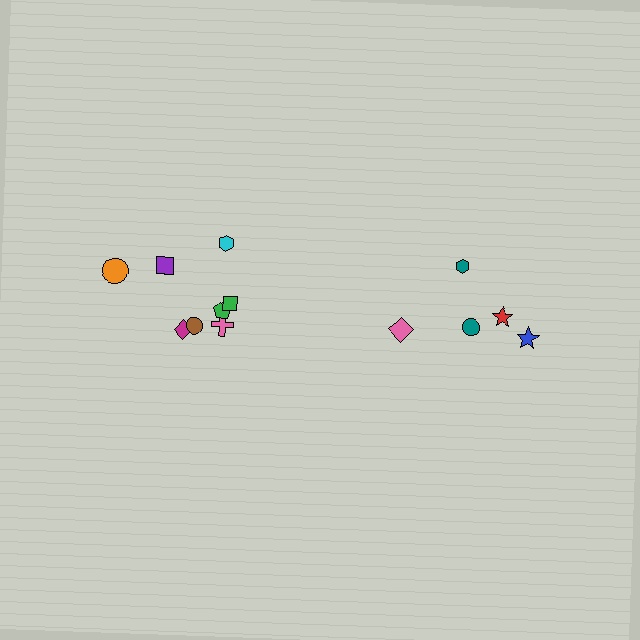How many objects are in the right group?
There are 5 objects.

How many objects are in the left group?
There are 8 objects.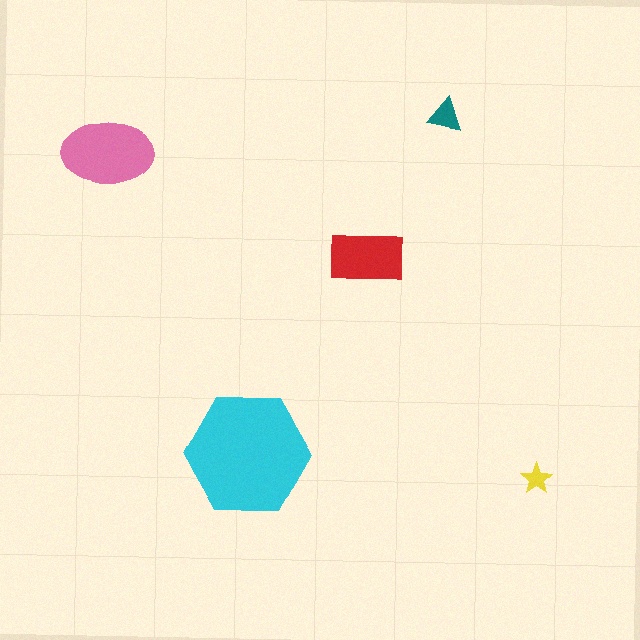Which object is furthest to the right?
The yellow star is rightmost.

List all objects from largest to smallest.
The cyan hexagon, the pink ellipse, the red rectangle, the teal triangle, the yellow star.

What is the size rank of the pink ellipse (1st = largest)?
2nd.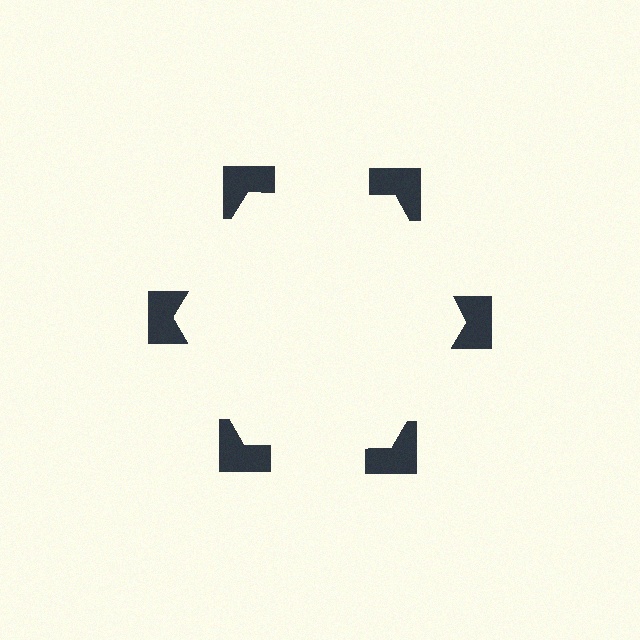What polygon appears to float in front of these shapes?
An illusory hexagon — its edges are inferred from the aligned wedge cuts in the notched squares, not physically drawn.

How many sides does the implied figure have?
6 sides.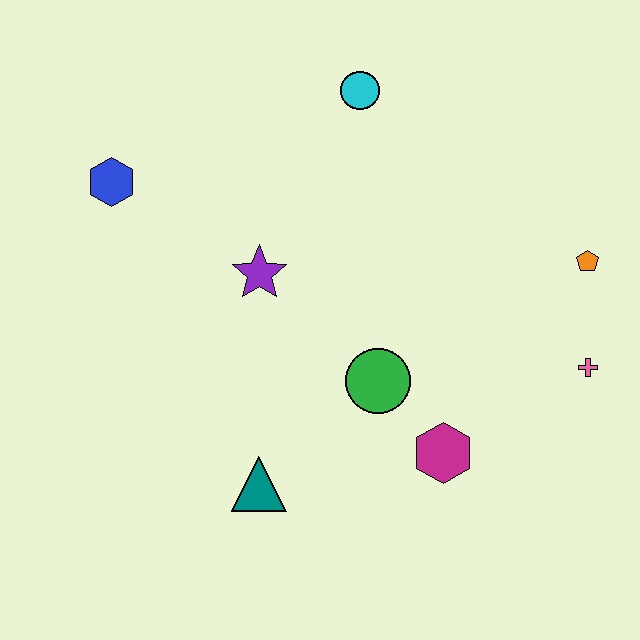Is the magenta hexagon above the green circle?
No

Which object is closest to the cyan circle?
The purple star is closest to the cyan circle.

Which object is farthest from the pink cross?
The blue hexagon is farthest from the pink cross.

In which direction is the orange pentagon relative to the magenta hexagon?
The orange pentagon is above the magenta hexagon.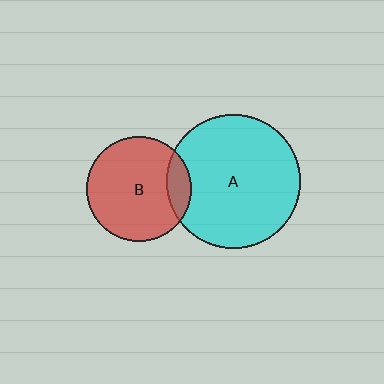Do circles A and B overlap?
Yes.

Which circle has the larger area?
Circle A (cyan).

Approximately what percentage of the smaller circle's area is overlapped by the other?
Approximately 15%.